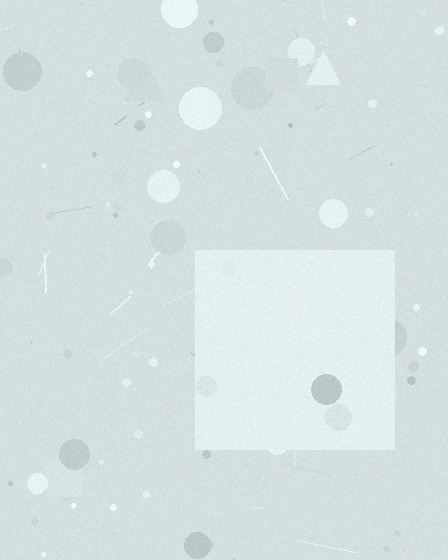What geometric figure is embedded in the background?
A square is embedded in the background.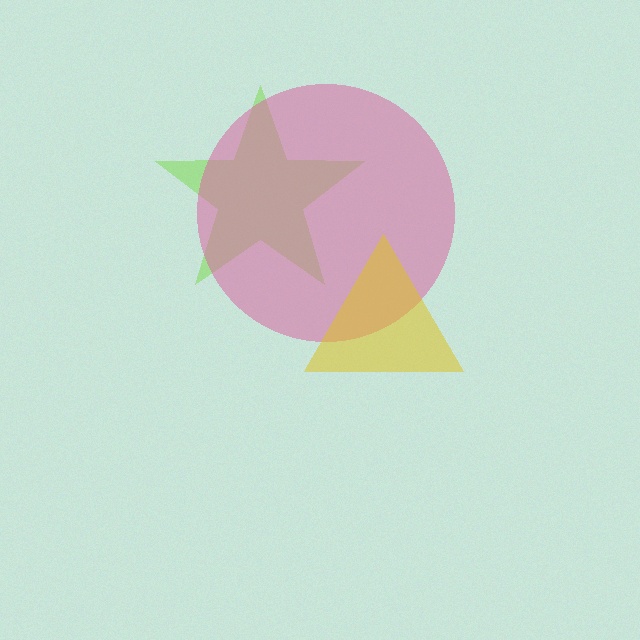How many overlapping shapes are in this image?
There are 3 overlapping shapes in the image.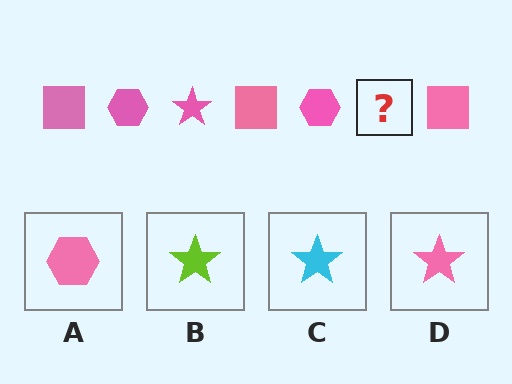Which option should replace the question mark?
Option D.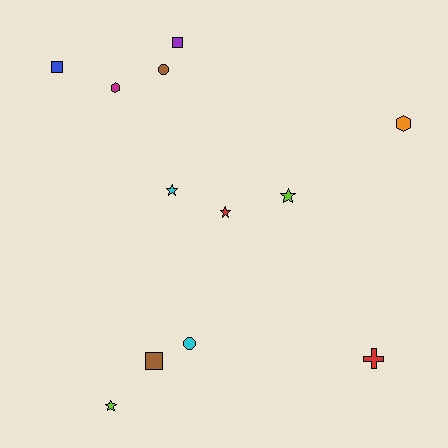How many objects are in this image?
There are 12 objects.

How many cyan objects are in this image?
There are 2 cyan objects.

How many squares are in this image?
There are 3 squares.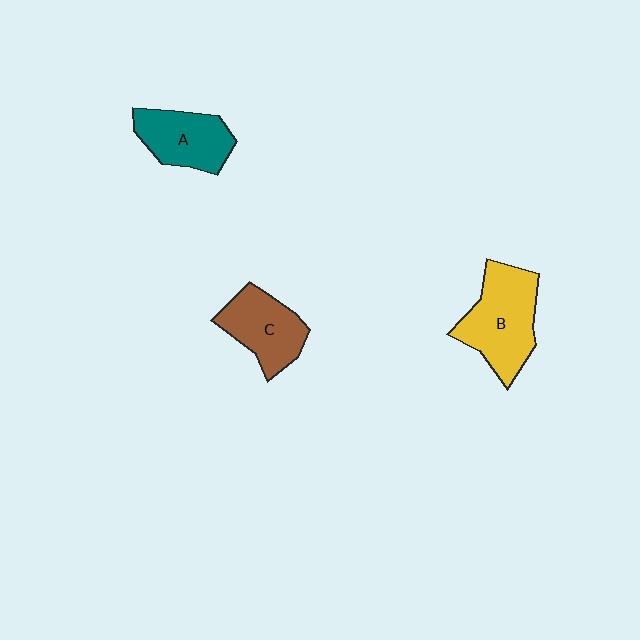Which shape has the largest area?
Shape B (yellow).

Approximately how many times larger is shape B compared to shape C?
Approximately 1.3 times.